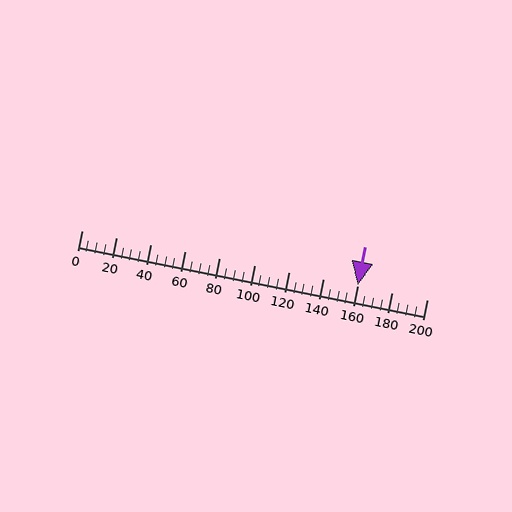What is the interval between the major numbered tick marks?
The major tick marks are spaced 20 units apart.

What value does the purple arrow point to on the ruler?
The purple arrow points to approximately 160.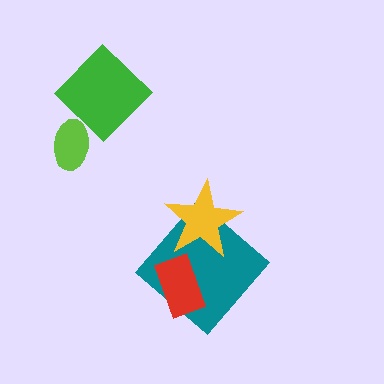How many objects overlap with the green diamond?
0 objects overlap with the green diamond.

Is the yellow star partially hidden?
No, no other shape covers it.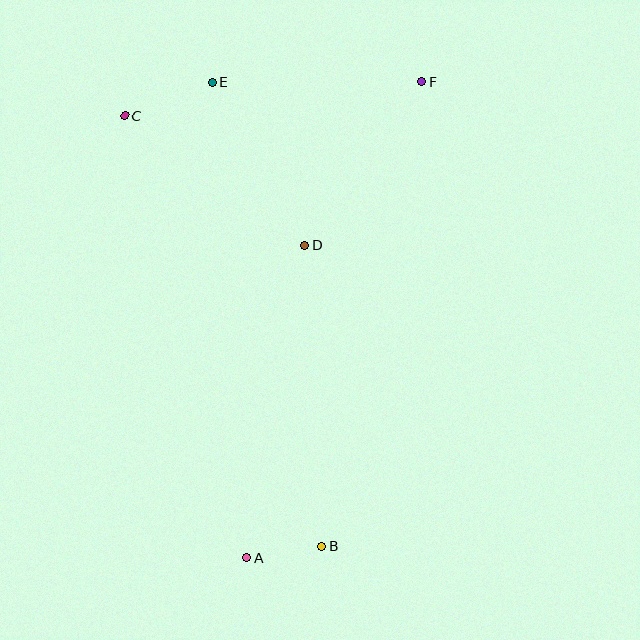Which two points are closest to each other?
Points A and B are closest to each other.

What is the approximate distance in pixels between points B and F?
The distance between B and F is approximately 475 pixels.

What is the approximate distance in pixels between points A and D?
The distance between A and D is approximately 318 pixels.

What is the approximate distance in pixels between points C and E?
The distance between C and E is approximately 94 pixels.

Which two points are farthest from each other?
Points A and F are farthest from each other.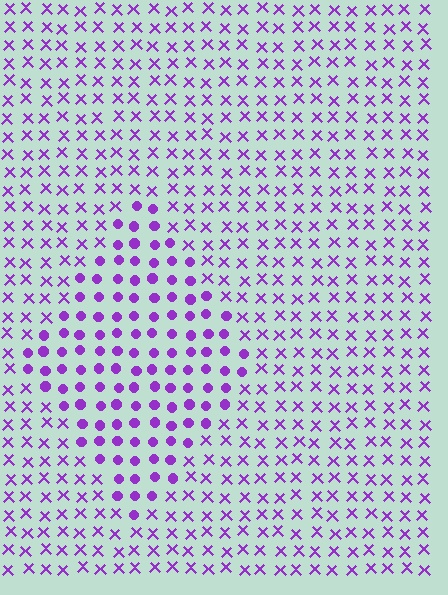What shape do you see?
I see a diamond.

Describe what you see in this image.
The image is filled with small purple elements arranged in a uniform grid. A diamond-shaped region contains circles, while the surrounding area contains X marks. The boundary is defined purely by the change in element shape.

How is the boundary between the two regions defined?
The boundary is defined by a change in element shape: circles inside vs. X marks outside. All elements share the same color and spacing.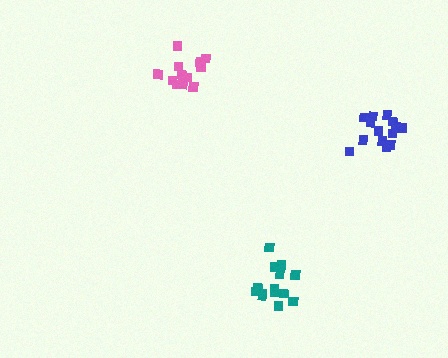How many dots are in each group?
Group 1: 13 dots, Group 2: 14 dots, Group 3: 14 dots (41 total).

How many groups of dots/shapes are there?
There are 3 groups.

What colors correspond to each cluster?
The clusters are colored: pink, blue, teal.